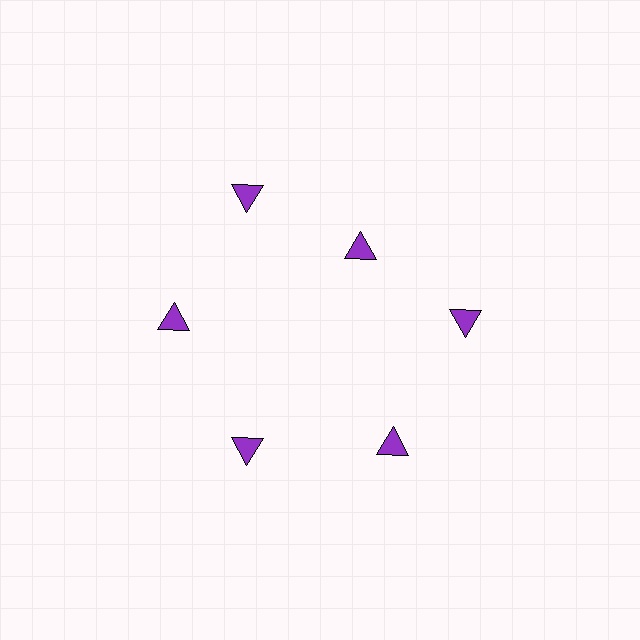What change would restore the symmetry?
The symmetry would be restored by moving it outward, back onto the ring so that all 6 triangles sit at equal angles and equal distance from the center.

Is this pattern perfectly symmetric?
No. The 6 purple triangles are arranged in a ring, but one element near the 1 o'clock position is pulled inward toward the center, breaking the 6-fold rotational symmetry.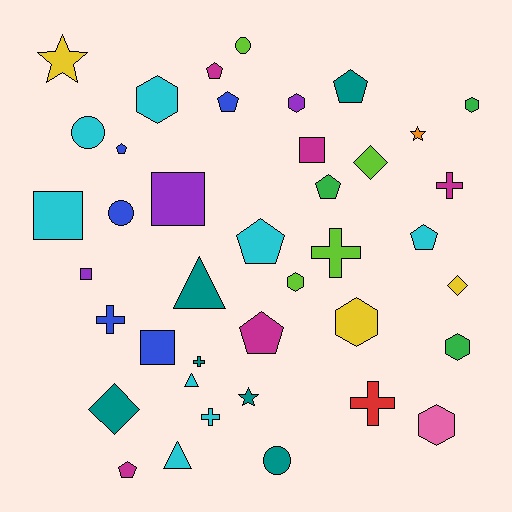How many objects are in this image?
There are 40 objects.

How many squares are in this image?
There are 5 squares.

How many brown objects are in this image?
There are no brown objects.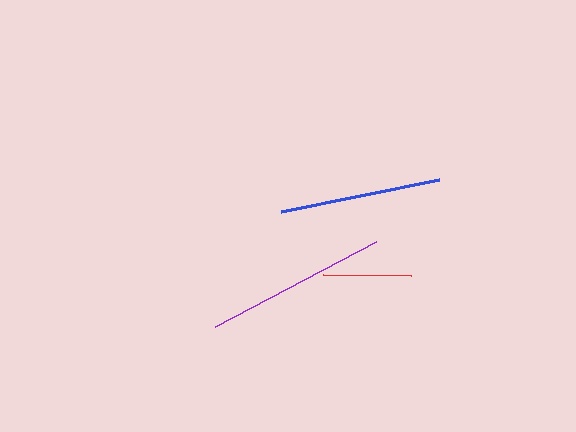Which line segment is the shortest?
The red line is the shortest at approximately 88 pixels.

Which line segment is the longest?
The purple line is the longest at approximately 182 pixels.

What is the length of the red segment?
The red segment is approximately 88 pixels long.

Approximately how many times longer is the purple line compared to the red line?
The purple line is approximately 2.1 times the length of the red line.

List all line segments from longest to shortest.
From longest to shortest: purple, blue, red.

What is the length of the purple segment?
The purple segment is approximately 182 pixels long.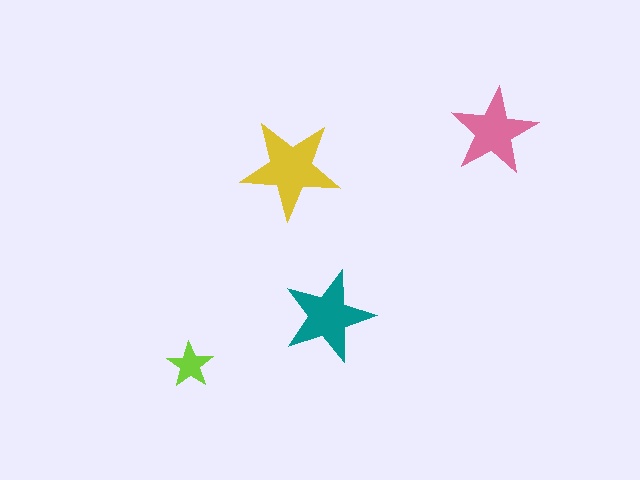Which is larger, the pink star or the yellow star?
The yellow one.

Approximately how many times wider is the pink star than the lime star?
About 2 times wider.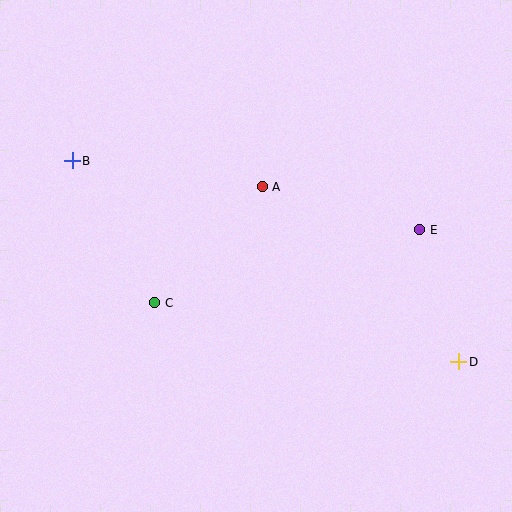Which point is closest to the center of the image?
Point A at (262, 187) is closest to the center.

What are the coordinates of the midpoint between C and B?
The midpoint between C and B is at (113, 232).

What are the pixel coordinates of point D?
Point D is at (459, 362).